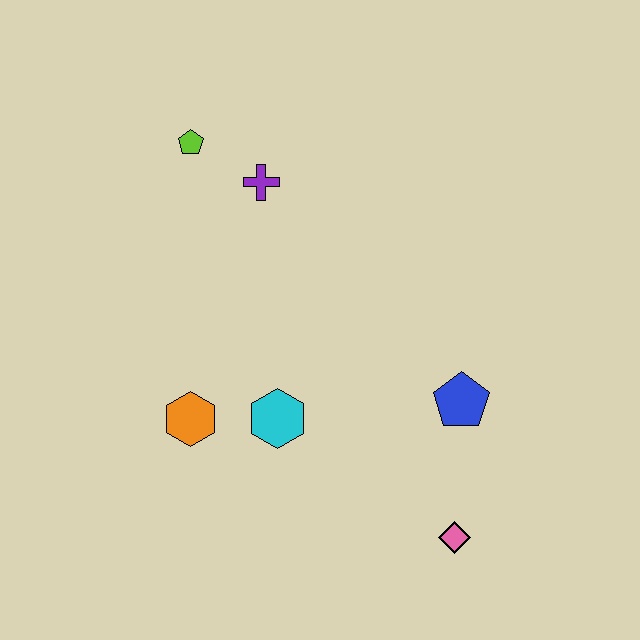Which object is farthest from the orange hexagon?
The pink diamond is farthest from the orange hexagon.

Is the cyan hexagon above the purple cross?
No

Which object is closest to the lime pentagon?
The purple cross is closest to the lime pentagon.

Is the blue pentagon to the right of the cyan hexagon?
Yes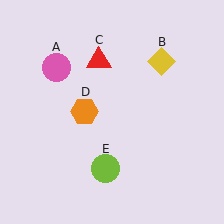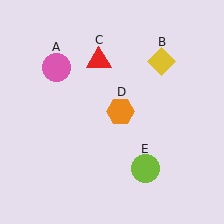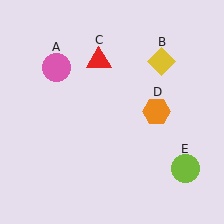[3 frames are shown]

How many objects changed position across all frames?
2 objects changed position: orange hexagon (object D), lime circle (object E).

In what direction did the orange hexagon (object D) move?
The orange hexagon (object D) moved right.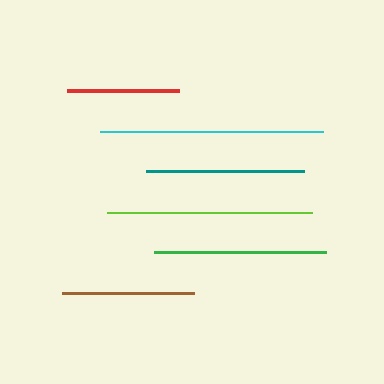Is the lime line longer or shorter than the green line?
The lime line is longer than the green line.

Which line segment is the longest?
The cyan line is the longest at approximately 224 pixels.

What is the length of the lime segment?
The lime segment is approximately 204 pixels long.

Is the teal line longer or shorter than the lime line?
The lime line is longer than the teal line.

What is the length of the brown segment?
The brown segment is approximately 132 pixels long.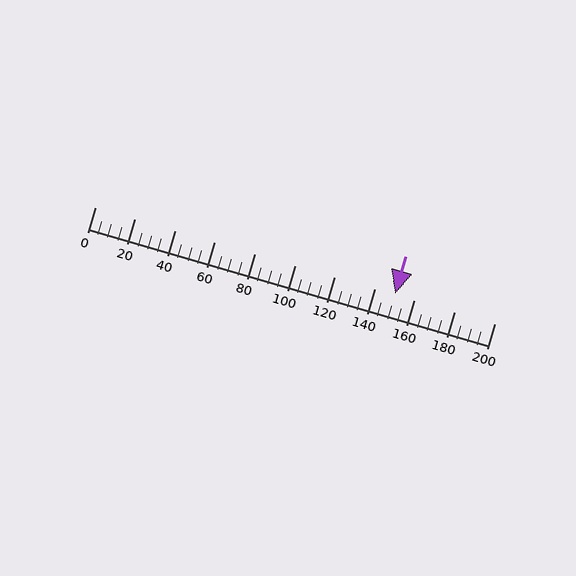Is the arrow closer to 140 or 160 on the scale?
The arrow is closer to 160.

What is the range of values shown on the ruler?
The ruler shows values from 0 to 200.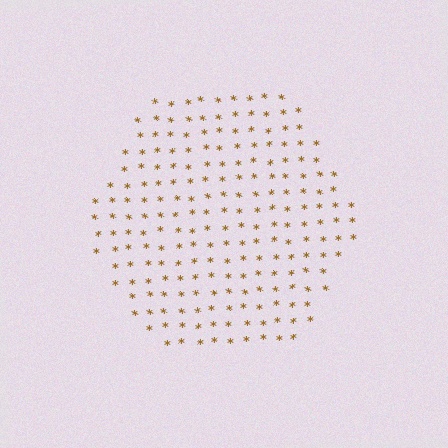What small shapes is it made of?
It is made of small asterisks.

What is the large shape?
The large shape is a hexagon.